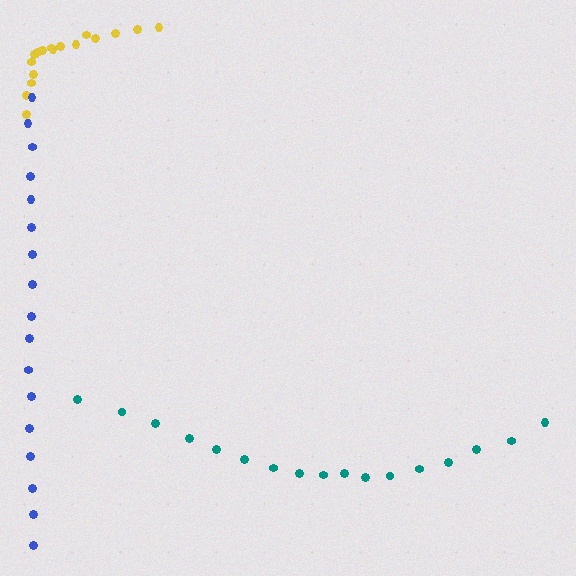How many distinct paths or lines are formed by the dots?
There are 3 distinct paths.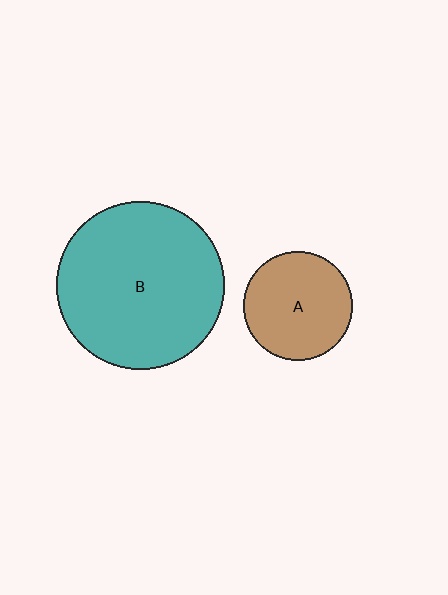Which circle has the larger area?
Circle B (teal).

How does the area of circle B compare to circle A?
Approximately 2.4 times.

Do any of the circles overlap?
No, none of the circles overlap.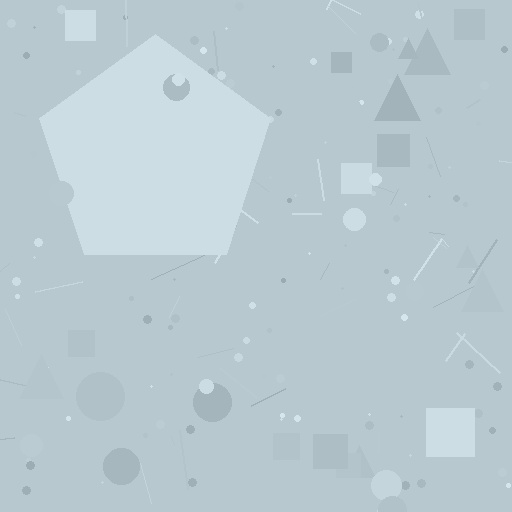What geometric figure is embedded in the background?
A pentagon is embedded in the background.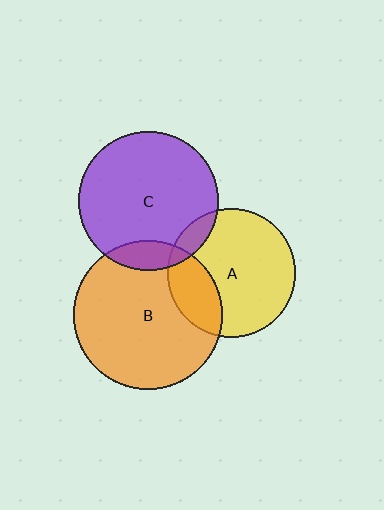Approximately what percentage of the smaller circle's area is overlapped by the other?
Approximately 25%.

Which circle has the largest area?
Circle B (orange).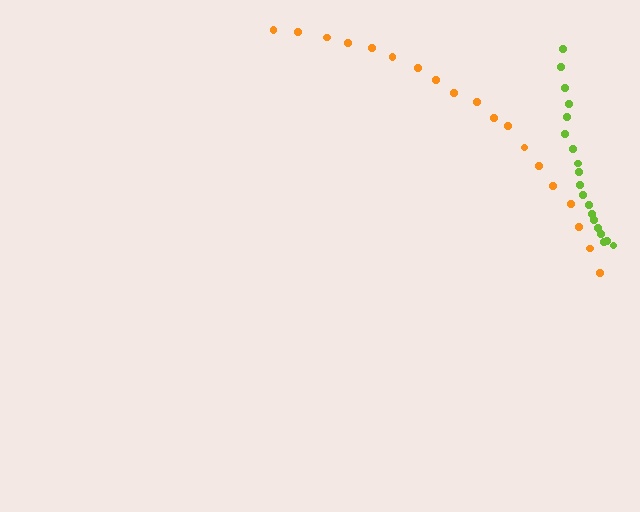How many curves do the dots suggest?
There are 2 distinct paths.